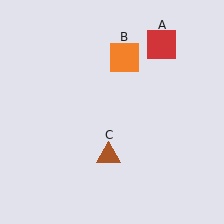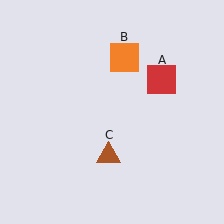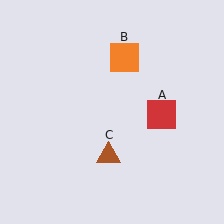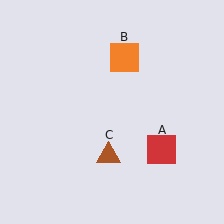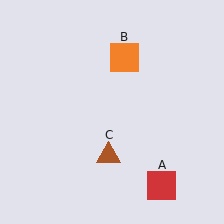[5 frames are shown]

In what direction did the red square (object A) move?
The red square (object A) moved down.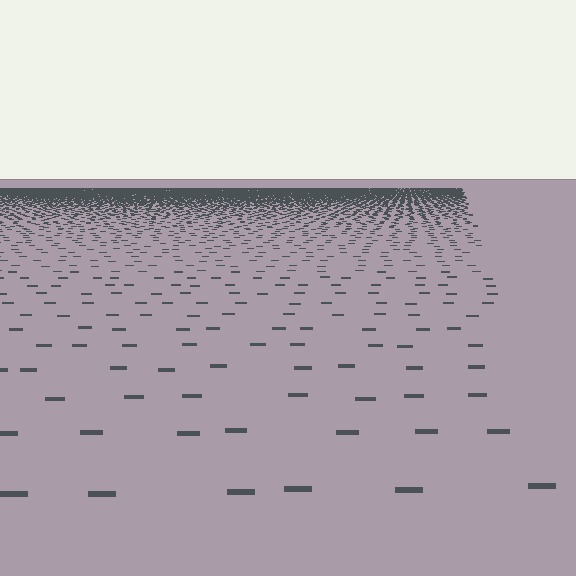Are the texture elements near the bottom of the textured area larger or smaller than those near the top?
Larger. Near the bottom, elements are closer to the viewer and appear at a bigger on-screen size.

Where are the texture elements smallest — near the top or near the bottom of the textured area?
Near the top.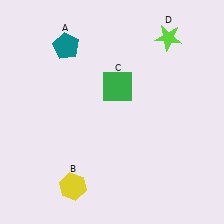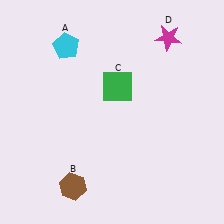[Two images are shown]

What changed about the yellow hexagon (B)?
In Image 1, B is yellow. In Image 2, it changed to brown.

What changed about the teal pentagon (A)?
In Image 1, A is teal. In Image 2, it changed to cyan.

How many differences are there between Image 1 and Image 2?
There are 3 differences between the two images.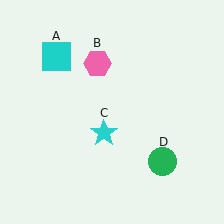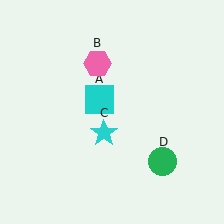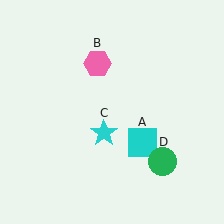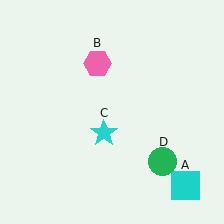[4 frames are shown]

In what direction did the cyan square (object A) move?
The cyan square (object A) moved down and to the right.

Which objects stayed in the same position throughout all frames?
Pink hexagon (object B) and cyan star (object C) and green circle (object D) remained stationary.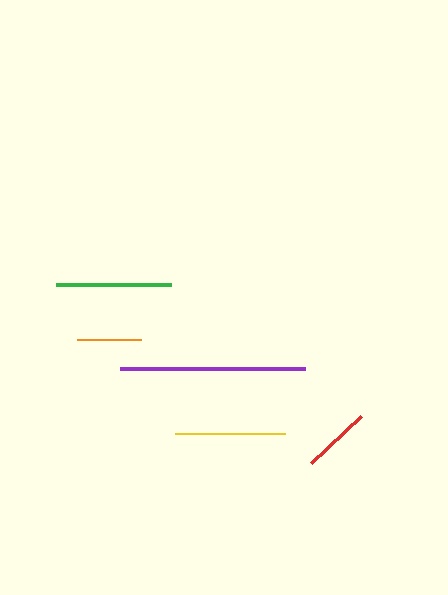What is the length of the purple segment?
The purple segment is approximately 185 pixels long.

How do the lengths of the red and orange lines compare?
The red and orange lines are approximately the same length.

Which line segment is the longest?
The purple line is the longest at approximately 185 pixels.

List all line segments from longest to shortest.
From longest to shortest: purple, green, yellow, red, orange.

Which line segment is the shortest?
The orange line is the shortest at approximately 64 pixels.